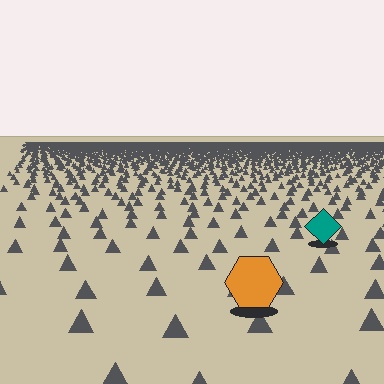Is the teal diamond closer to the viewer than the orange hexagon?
No. The orange hexagon is closer — you can tell from the texture gradient: the ground texture is coarser near it.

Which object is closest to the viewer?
The orange hexagon is closest. The texture marks near it are larger and more spread out.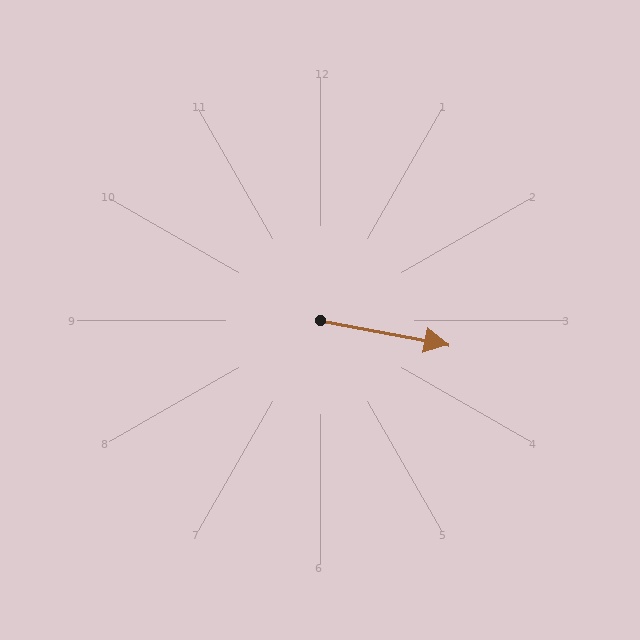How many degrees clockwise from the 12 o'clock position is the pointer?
Approximately 101 degrees.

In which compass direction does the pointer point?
East.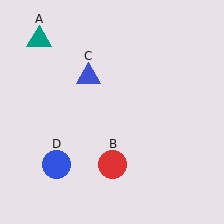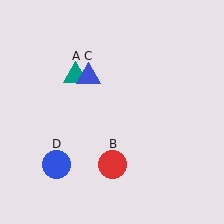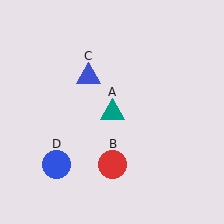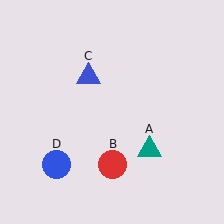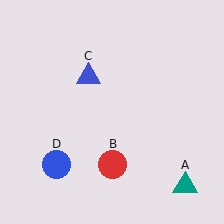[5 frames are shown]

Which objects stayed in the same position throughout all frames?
Red circle (object B) and blue triangle (object C) and blue circle (object D) remained stationary.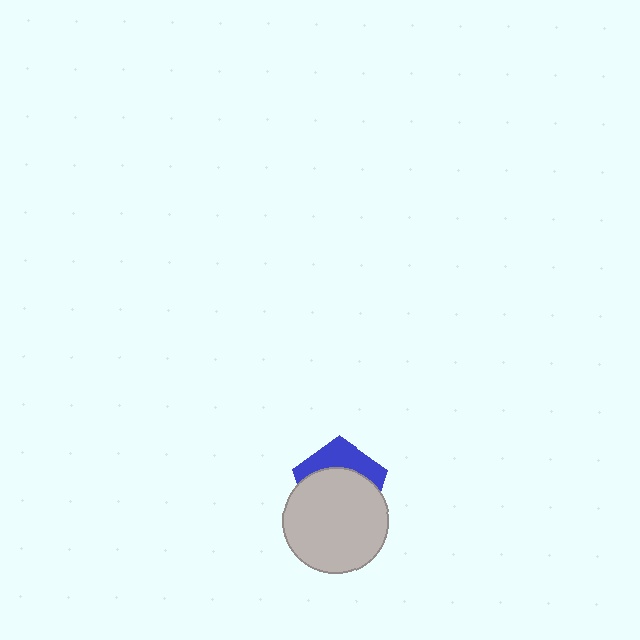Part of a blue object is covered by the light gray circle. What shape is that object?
It is a pentagon.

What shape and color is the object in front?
The object in front is a light gray circle.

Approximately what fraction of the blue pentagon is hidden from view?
Roughly 65% of the blue pentagon is hidden behind the light gray circle.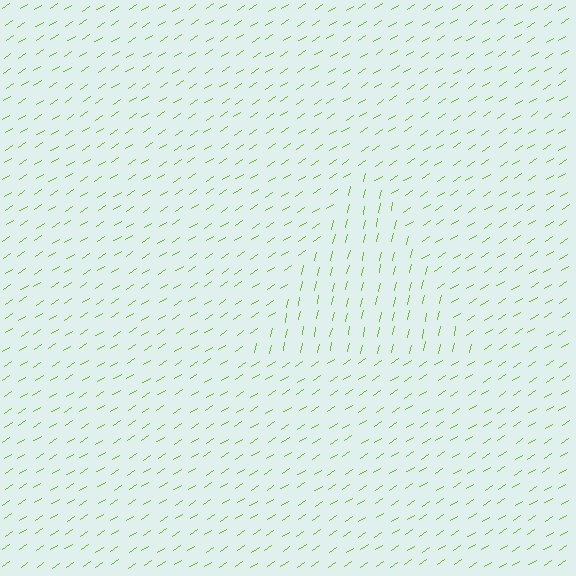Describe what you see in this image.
The image is filled with small lime line segments. A triangle region in the image has lines oriented differently from the surrounding lines, creating a visible texture boundary.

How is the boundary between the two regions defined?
The boundary is defined purely by a change in line orientation (approximately 45 degrees difference). All lines are the same color and thickness.